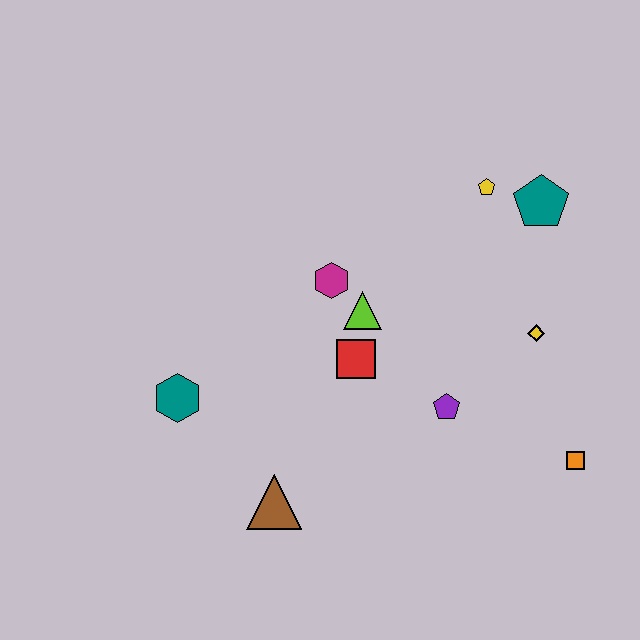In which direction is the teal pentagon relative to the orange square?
The teal pentagon is above the orange square.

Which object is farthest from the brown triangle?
The teal pentagon is farthest from the brown triangle.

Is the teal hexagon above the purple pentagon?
Yes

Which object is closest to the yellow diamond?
The purple pentagon is closest to the yellow diamond.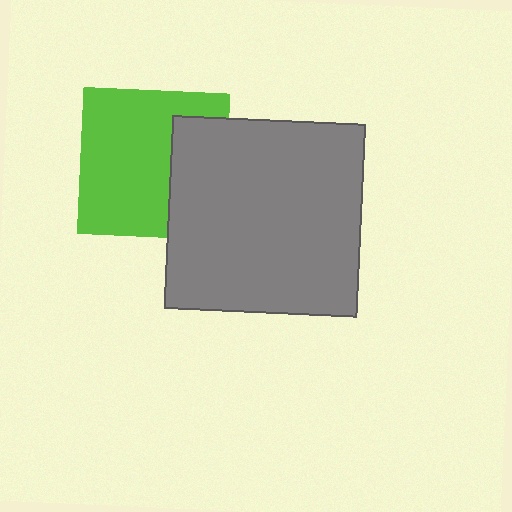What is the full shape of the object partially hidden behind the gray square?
The partially hidden object is a lime square.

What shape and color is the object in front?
The object in front is a gray square.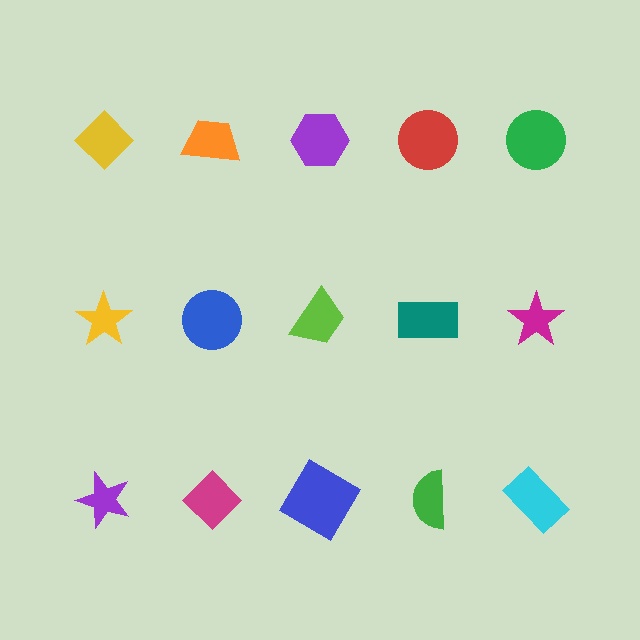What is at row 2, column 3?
A lime trapezoid.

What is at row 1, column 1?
A yellow diamond.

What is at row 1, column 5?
A green circle.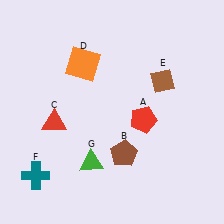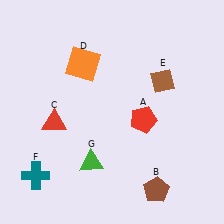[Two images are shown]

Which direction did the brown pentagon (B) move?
The brown pentagon (B) moved down.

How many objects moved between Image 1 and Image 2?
1 object moved between the two images.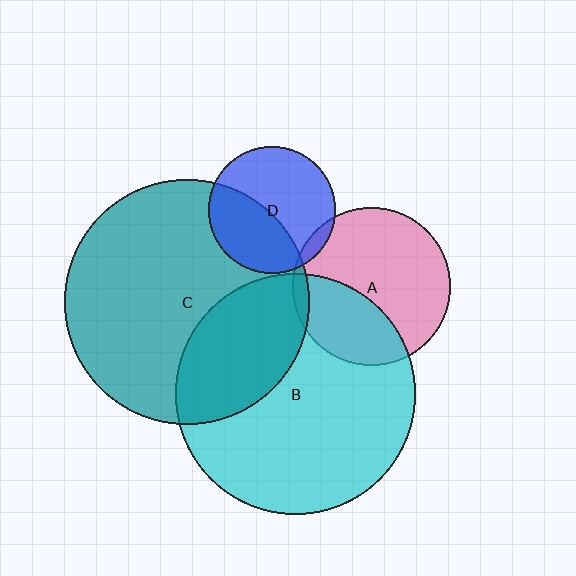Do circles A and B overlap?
Yes.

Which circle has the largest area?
Circle C (teal).